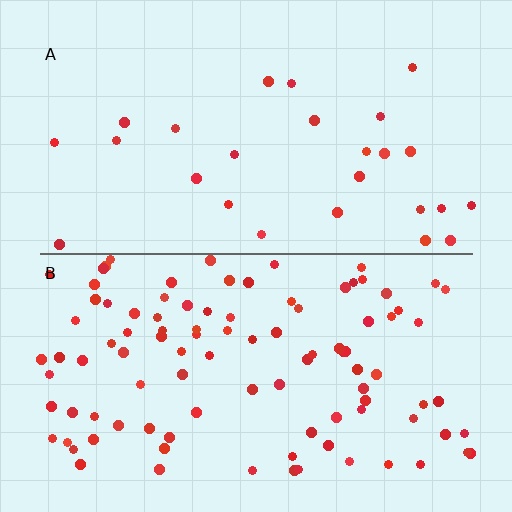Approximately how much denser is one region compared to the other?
Approximately 3.8× — region B over region A.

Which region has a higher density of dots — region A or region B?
B (the bottom).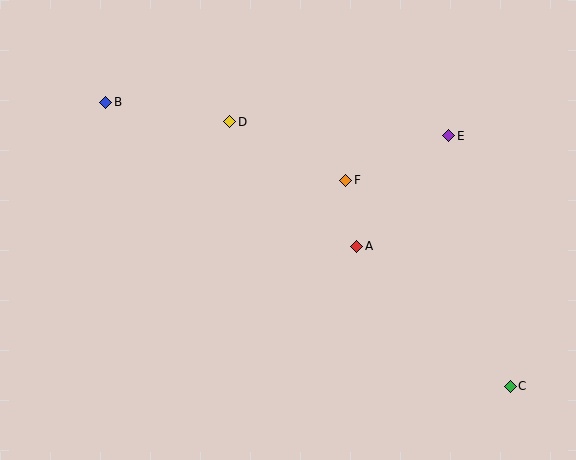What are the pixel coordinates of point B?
Point B is at (106, 102).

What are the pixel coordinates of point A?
Point A is at (357, 246).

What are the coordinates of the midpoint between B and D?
The midpoint between B and D is at (168, 112).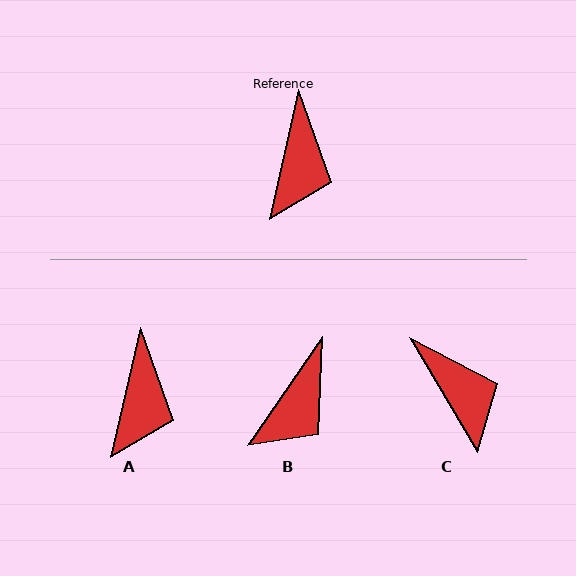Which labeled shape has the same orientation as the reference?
A.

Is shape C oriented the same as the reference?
No, it is off by about 43 degrees.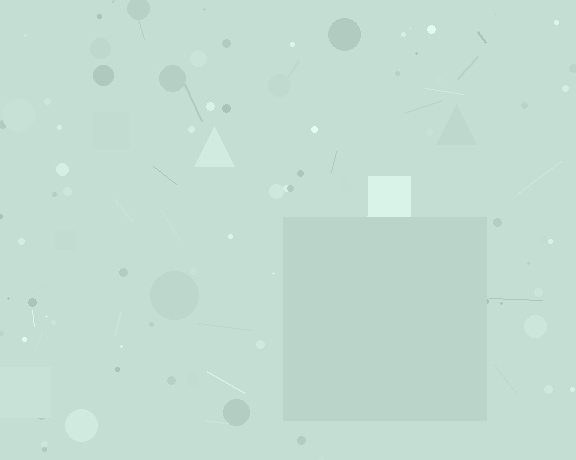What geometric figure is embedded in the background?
A square is embedded in the background.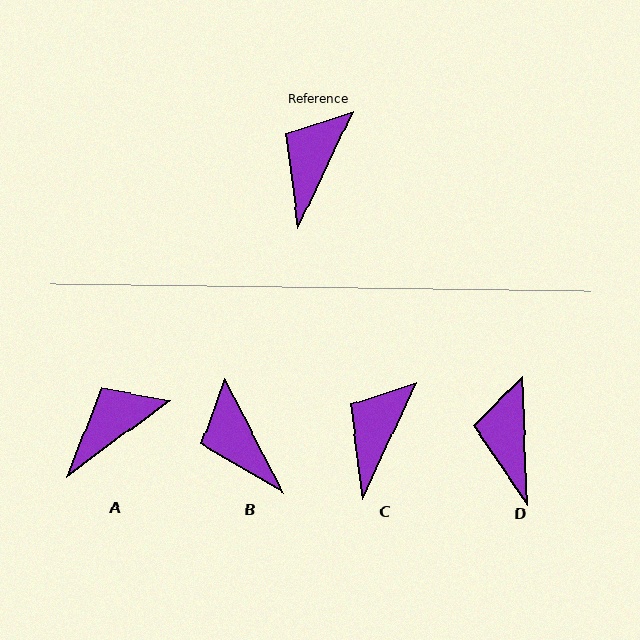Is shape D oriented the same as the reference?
No, it is off by about 27 degrees.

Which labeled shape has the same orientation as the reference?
C.